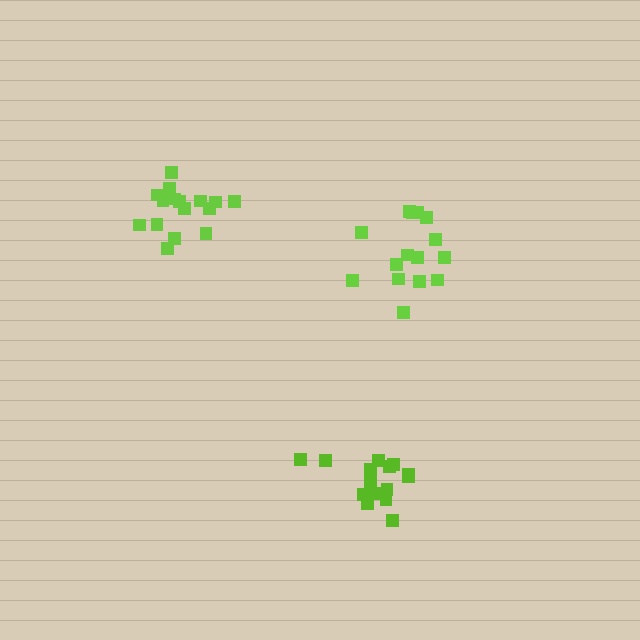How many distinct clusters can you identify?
There are 3 distinct clusters.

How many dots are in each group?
Group 1: 15 dots, Group 2: 16 dots, Group 3: 15 dots (46 total).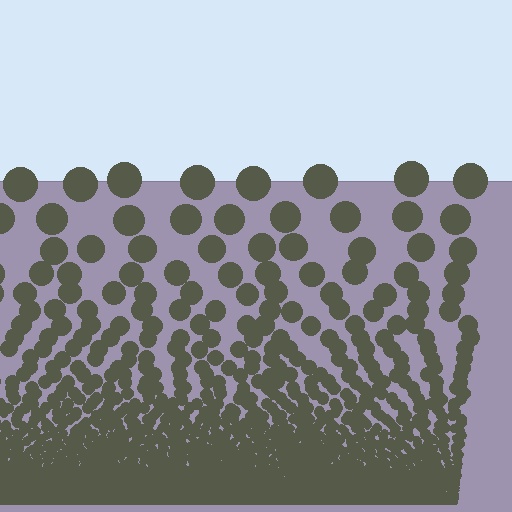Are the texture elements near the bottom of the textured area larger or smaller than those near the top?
Smaller. The gradient is inverted — elements near the bottom are smaller and denser.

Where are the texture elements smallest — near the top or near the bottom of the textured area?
Near the bottom.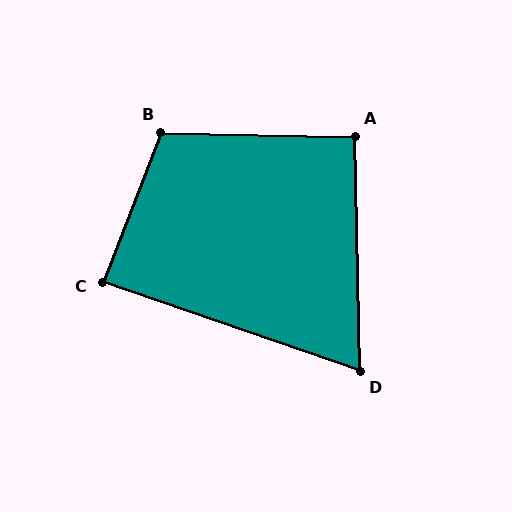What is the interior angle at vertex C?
Approximately 88 degrees (approximately right).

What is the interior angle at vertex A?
Approximately 92 degrees (approximately right).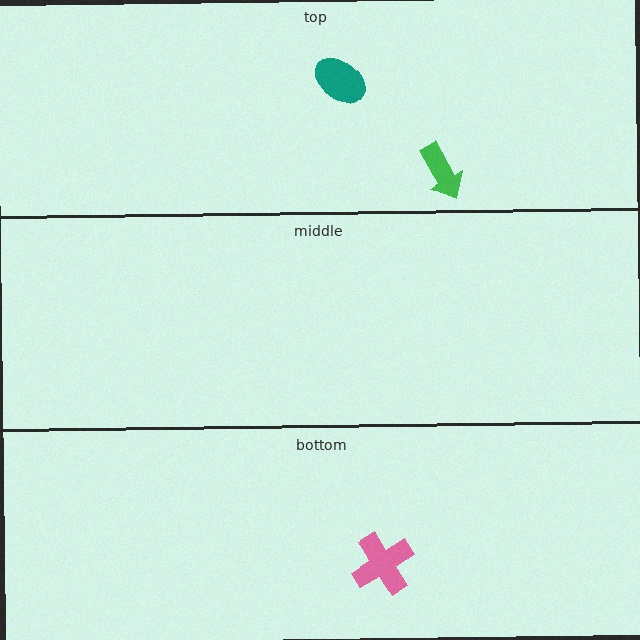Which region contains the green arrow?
The top region.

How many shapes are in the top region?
2.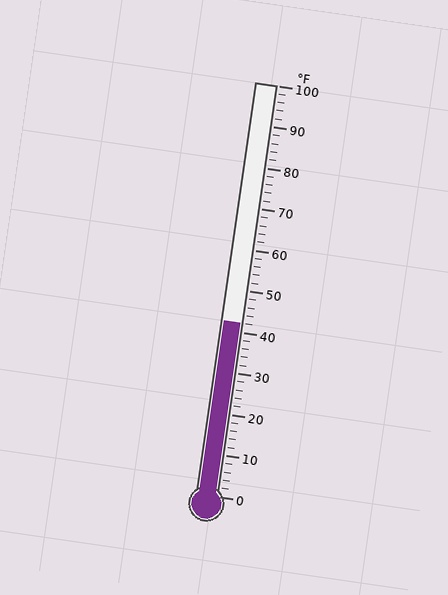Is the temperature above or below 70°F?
The temperature is below 70°F.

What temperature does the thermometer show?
The thermometer shows approximately 42°F.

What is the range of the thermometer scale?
The thermometer scale ranges from 0°F to 100°F.